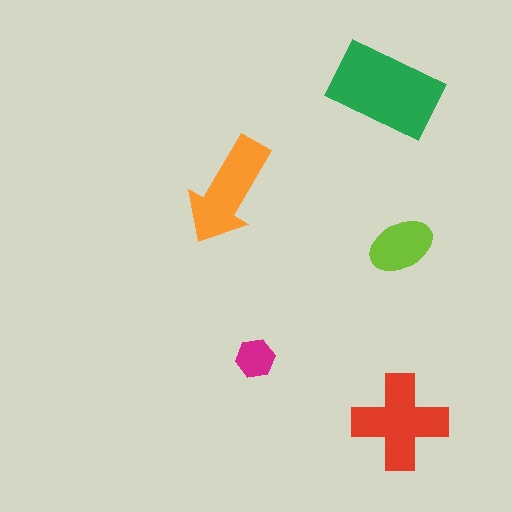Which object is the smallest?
The magenta hexagon.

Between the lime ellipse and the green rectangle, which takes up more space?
The green rectangle.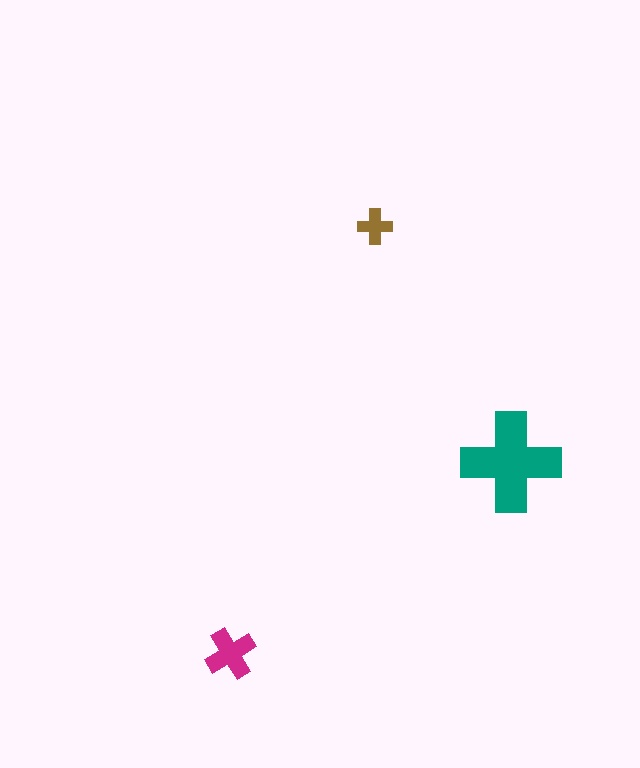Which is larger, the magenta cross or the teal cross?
The teal one.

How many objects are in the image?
There are 3 objects in the image.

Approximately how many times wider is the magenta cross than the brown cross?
About 1.5 times wider.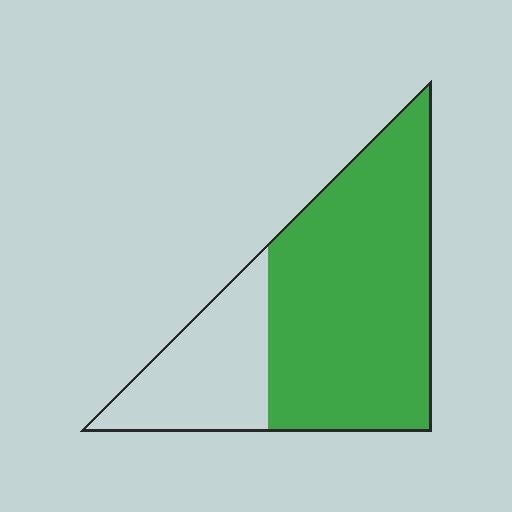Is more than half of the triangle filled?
Yes.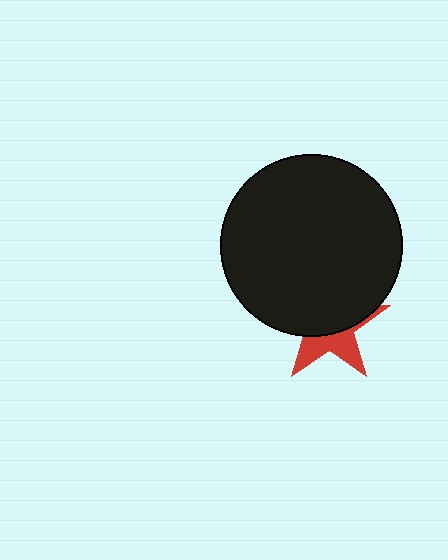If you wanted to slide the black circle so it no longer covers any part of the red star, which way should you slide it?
Slide it up — that is the most direct way to separate the two shapes.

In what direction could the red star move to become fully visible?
The red star could move down. That would shift it out from behind the black circle entirely.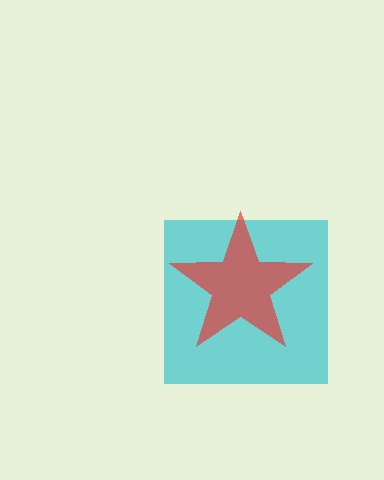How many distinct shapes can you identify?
There are 2 distinct shapes: a cyan square, a red star.